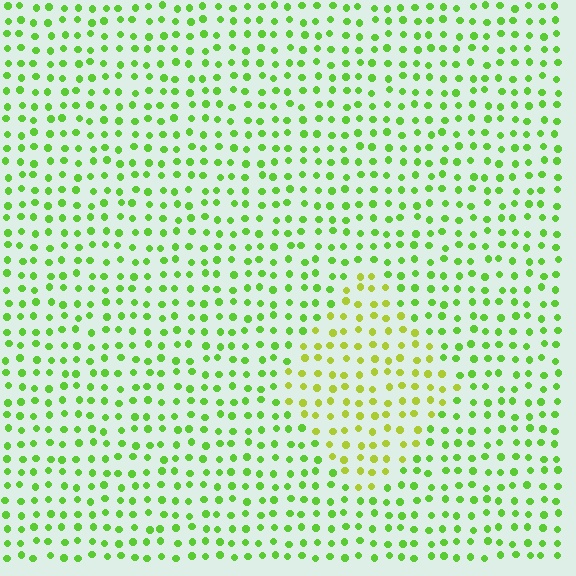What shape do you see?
I see a diamond.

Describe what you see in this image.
The image is filled with small lime elements in a uniform arrangement. A diamond-shaped region is visible where the elements are tinted to a slightly different hue, forming a subtle color boundary.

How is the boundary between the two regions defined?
The boundary is defined purely by a slight shift in hue (about 32 degrees). Spacing, size, and orientation are identical on both sides.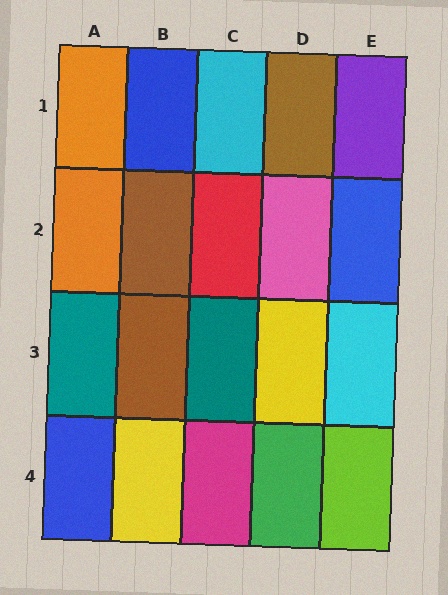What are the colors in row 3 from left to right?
Teal, brown, teal, yellow, cyan.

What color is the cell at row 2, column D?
Pink.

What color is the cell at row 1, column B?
Blue.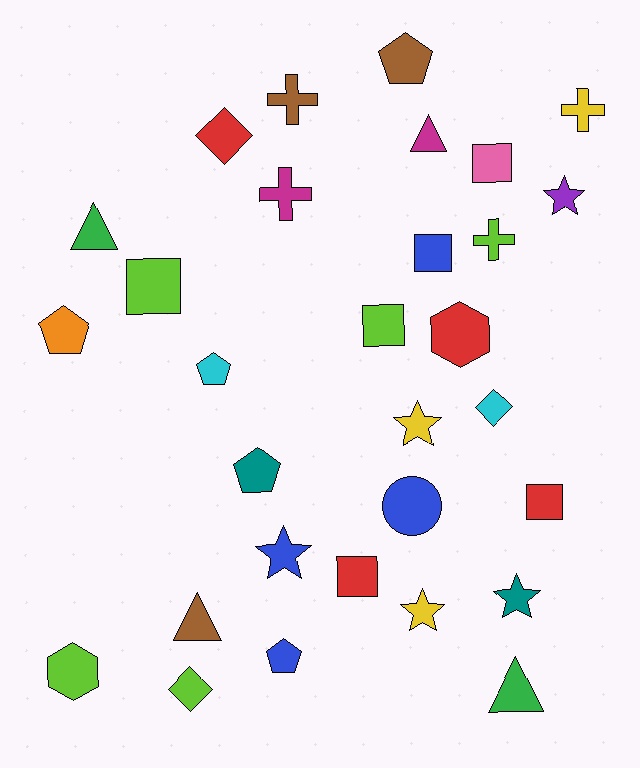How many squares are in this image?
There are 6 squares.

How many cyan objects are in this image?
There are 2 cyan objects.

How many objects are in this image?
There are 30 objects.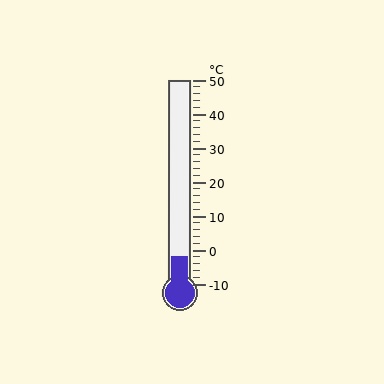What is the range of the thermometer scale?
The thermometer scale ranges from -10°C to 50°C.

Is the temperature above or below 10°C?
The temperature is below 10°C.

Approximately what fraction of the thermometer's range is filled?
The thermometer is filled to approximately 15% of its range.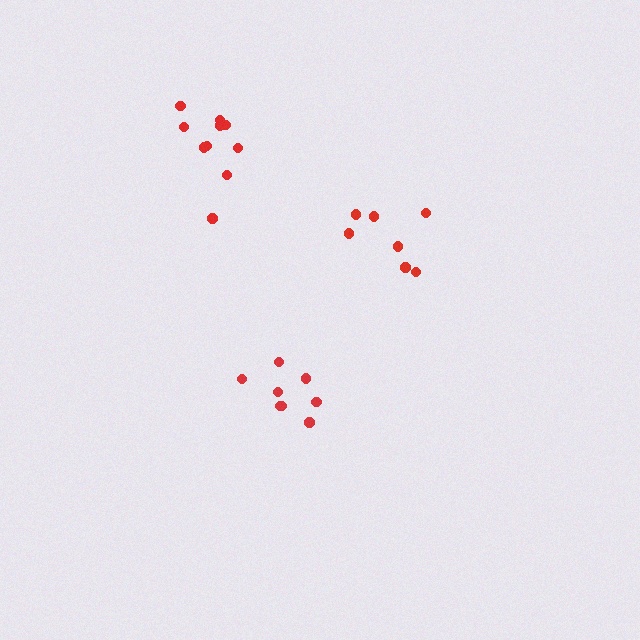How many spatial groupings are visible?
There are 3 spatial groupings.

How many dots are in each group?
Group 1: 8 dots, Group 2: 7 dots, Group 3: 10 dots (25 total).